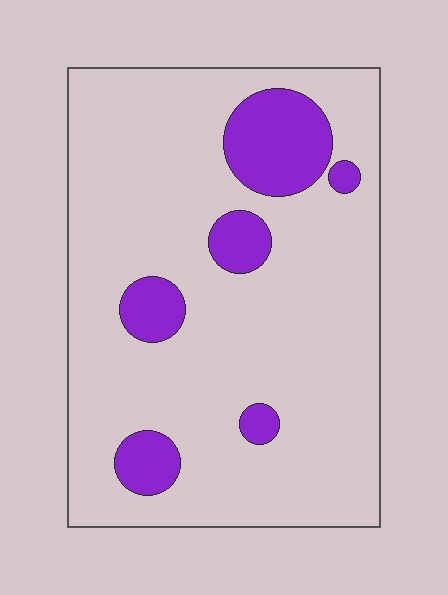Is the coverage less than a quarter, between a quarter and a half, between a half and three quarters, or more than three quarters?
Less than a quarter.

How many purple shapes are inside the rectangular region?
6.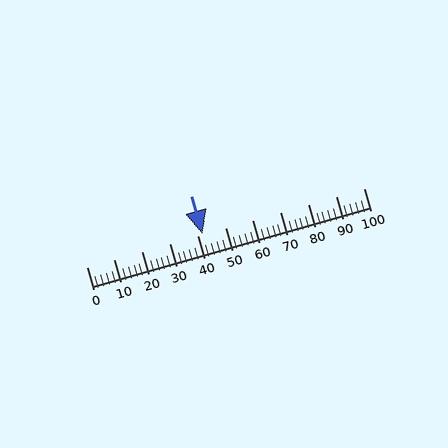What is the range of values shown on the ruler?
The ruler shows values from 0 to 100.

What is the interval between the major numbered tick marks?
The major tick marks are spaced 10 units apart.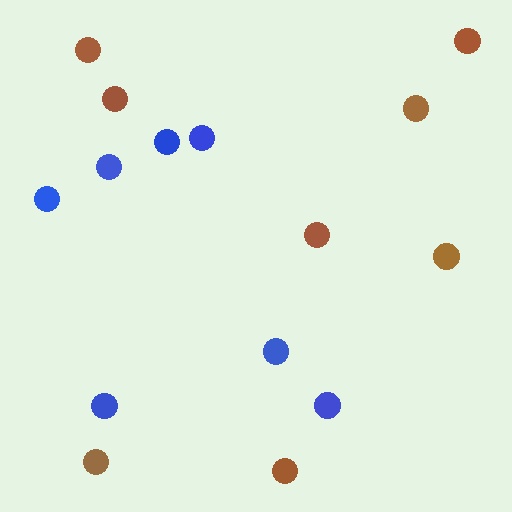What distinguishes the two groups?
There are 2 groups: one group of brown circles (8) and one group of blue circles (7).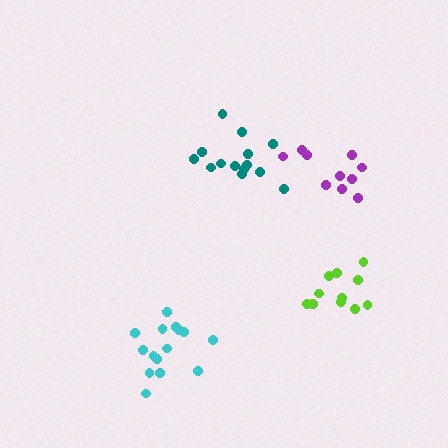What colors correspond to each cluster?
The clusters are colored: cyan, teal, lime, purple.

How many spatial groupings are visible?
There are 4 spatial groupings.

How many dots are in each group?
Group 1: 15 dots, Group 2: 14 dots, Group 3: 11 dots, Group 4: 10 dots (50 total).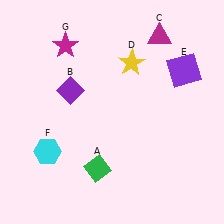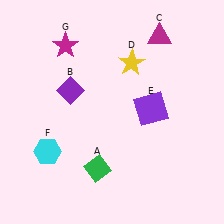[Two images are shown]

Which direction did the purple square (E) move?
The purple square (E) moved down.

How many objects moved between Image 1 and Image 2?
1 object moved between the two images.